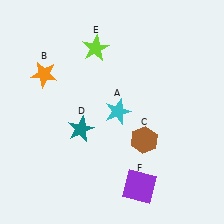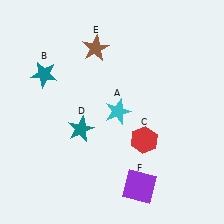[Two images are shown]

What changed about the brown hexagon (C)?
In Image 1, C is brown. In Image 2, it changed to red.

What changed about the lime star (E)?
In Image 1, E is lime. In Image 2, it changed to brown.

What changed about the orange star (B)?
In Image 1, B is orange. In Image 2, it changed to teal.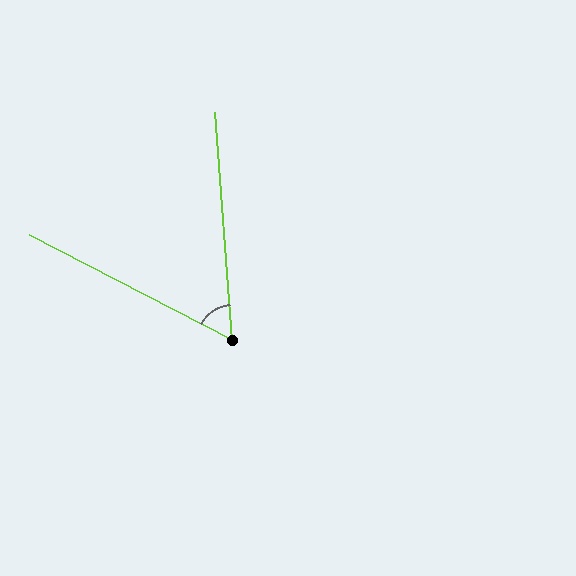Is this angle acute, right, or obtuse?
It is acute.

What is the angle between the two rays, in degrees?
Approximately 58 degrees.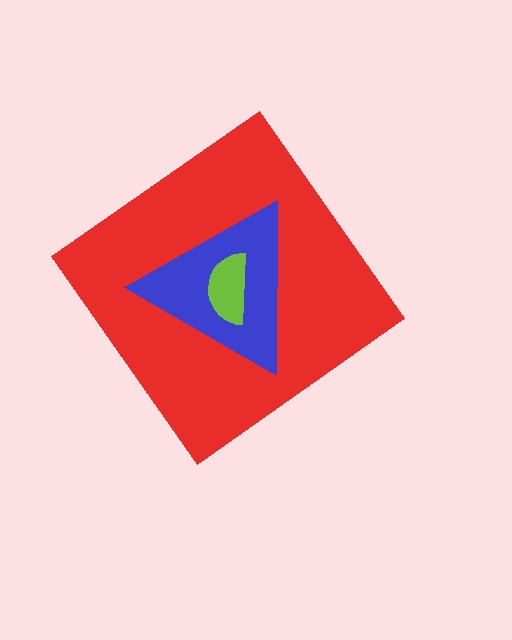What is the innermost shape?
The lime semicircle.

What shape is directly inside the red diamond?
The blue triangle.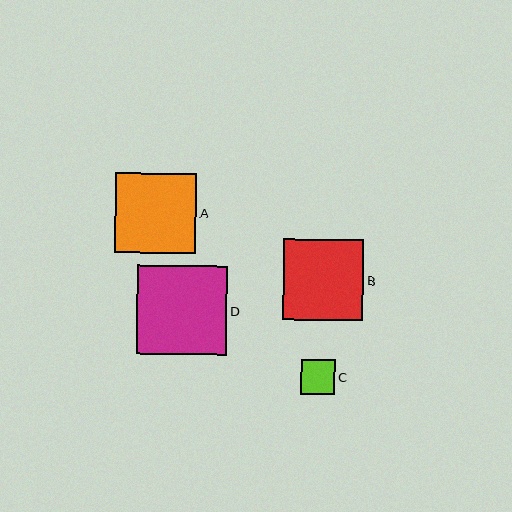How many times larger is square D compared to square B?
Square D is approximately 1.1 times the size of square B.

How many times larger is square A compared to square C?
Square A is approximately 2.3 times the size of square C.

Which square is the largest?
Square D is the largest with a size of approximately 90 pixels.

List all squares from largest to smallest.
From largest to smallest: D, A, B, C.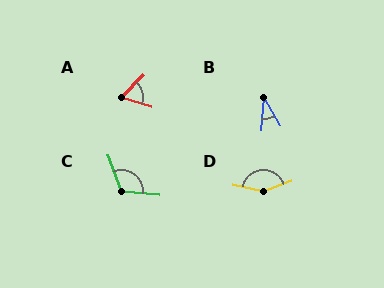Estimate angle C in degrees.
Approximately 116 degrees.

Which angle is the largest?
D, at approximately 149 degrees.